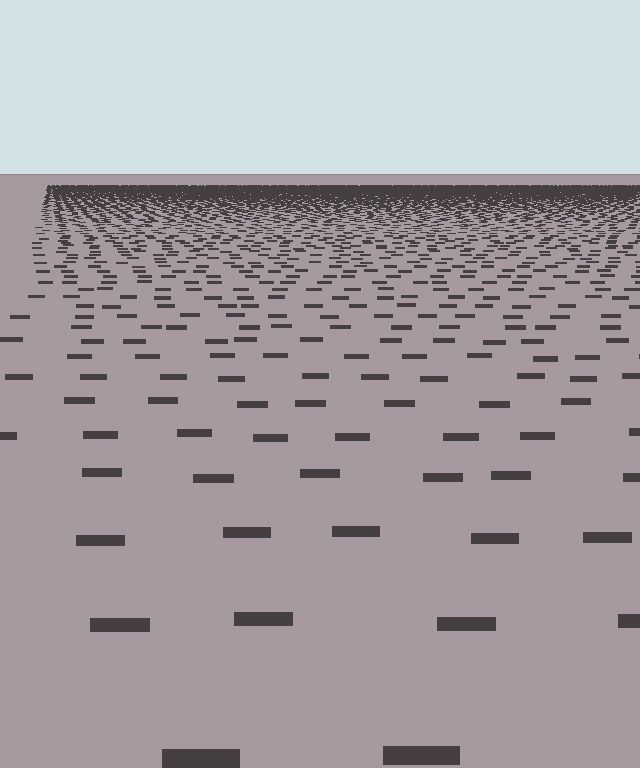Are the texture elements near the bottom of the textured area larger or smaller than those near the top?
Larger. Near the bottom, elements are closer to the viewer and appear at a bigger on-screen size.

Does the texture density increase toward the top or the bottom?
Density increases toward the top.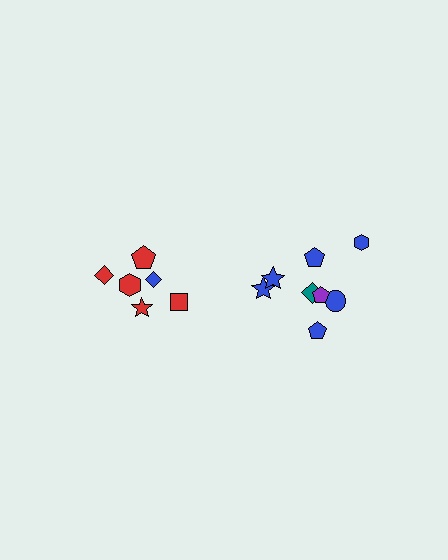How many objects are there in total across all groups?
There are 14 objects.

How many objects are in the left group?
There are 6 objects.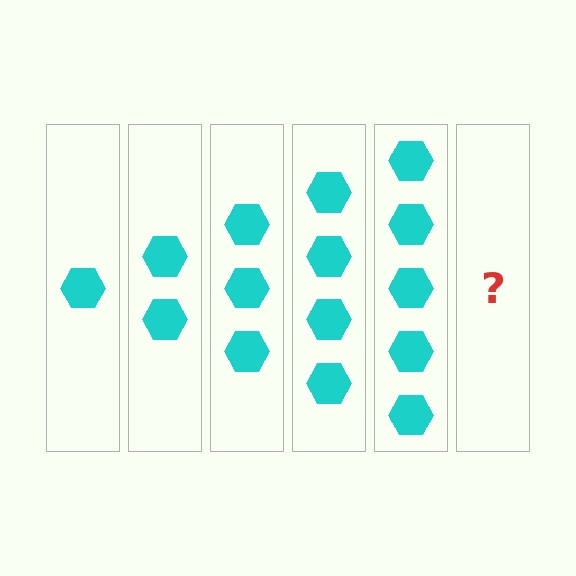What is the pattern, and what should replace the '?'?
The pattern is that each step adds one more hexagon. The '?' should be 6 hexagons.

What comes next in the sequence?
The next element should be 6 hexagons.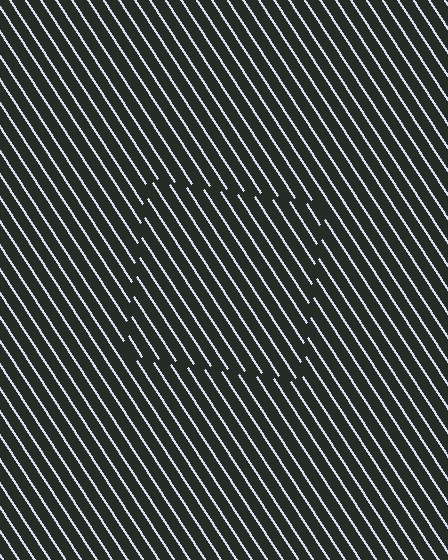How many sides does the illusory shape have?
4 sides — the line-ends trace a square.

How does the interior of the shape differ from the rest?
The interior of the shape contains the same grating, shifted by half a period — the contour is defined by the phase discontinuity where line-ends from the inner and outer gratings abut.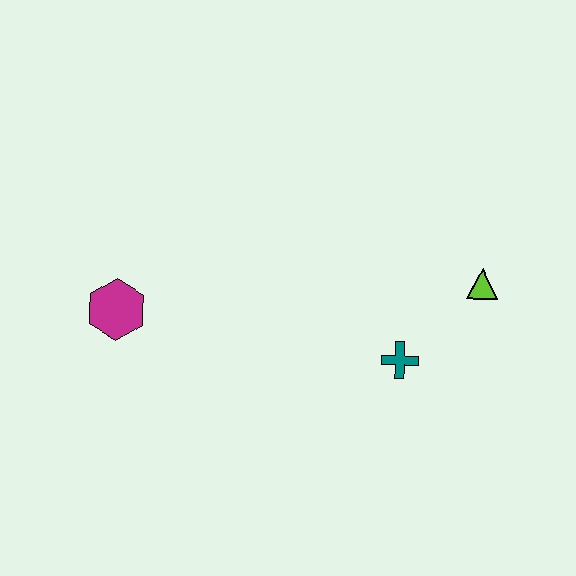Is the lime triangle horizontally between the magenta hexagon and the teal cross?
No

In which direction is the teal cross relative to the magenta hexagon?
The teal cross is to the right of the magenta hexagon.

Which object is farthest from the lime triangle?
The magenta hexagon is farthest from the lime triangle.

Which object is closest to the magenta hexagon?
The teal cross is closest to the magenta hexagon.